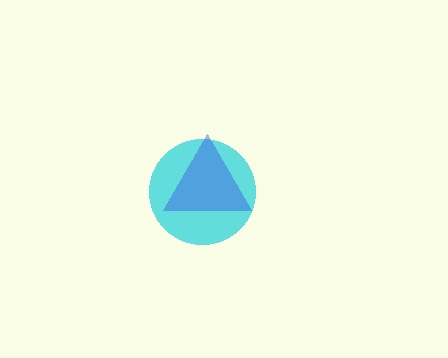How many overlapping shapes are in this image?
There are 2 overlapping shapes in the image.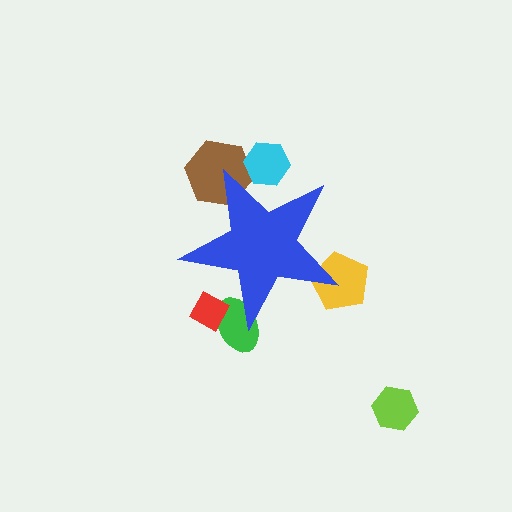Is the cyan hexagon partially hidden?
Yes, the cyan hexagon is partially hidden behind the blue star.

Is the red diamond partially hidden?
Yes, the red diamond is partially hidden behind the blue star.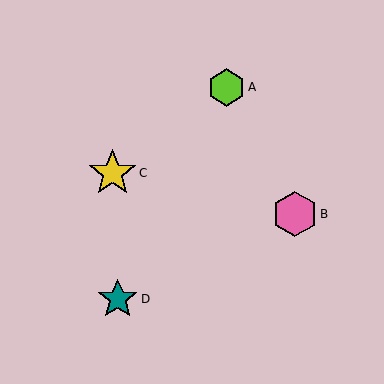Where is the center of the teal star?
The center of the teal star is at (118, 299).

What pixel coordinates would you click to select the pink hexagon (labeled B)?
Click at (295, 214) to select the pink hexagon B.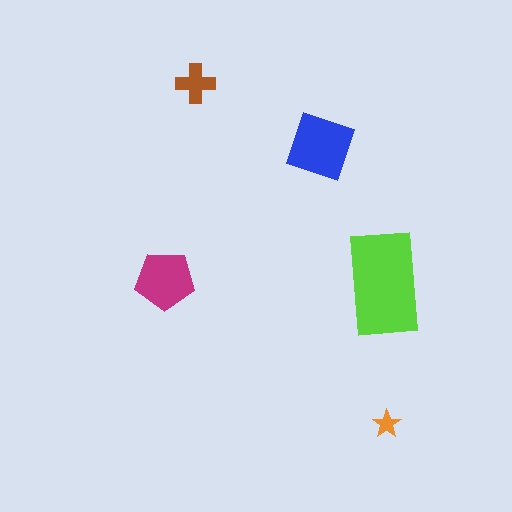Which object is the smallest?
The orange star.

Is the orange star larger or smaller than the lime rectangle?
Smaller.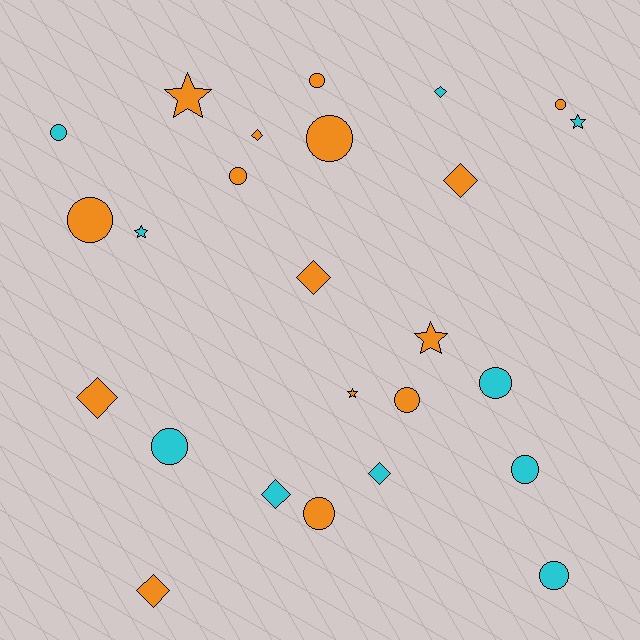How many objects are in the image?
There are 25 objects.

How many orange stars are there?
There are 3 orange stars.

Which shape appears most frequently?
Circle, with 12 objects.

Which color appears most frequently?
Orange, with 15 objects.